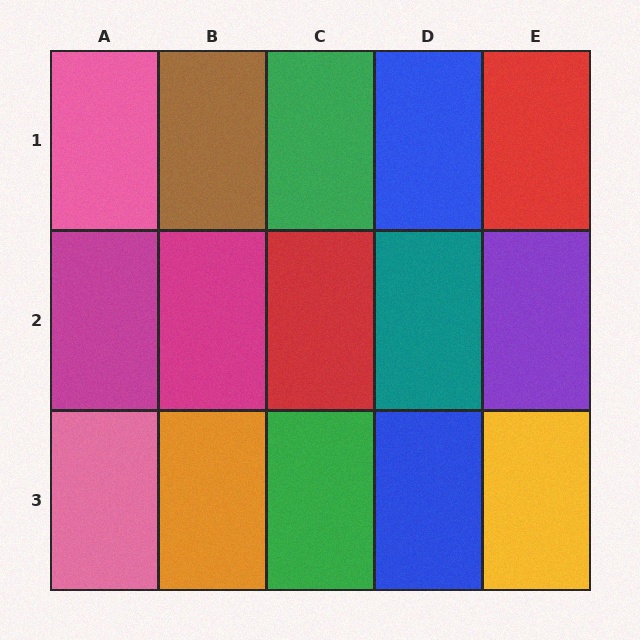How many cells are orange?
1 cell is orange.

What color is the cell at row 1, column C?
Green.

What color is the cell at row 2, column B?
Magenta.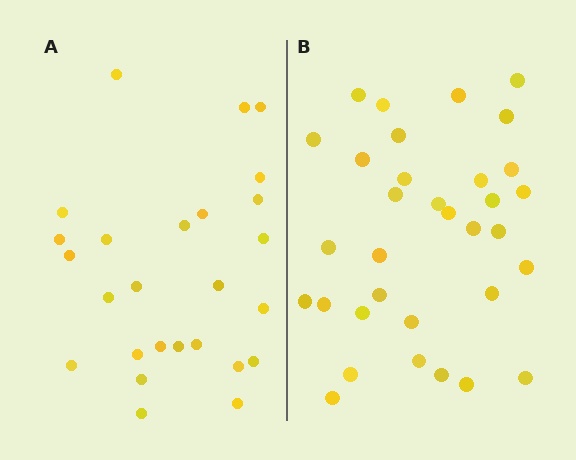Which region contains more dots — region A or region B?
Region B (the right region) has more dots.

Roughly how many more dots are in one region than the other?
Region B has roughly 8 or so more dots than region A.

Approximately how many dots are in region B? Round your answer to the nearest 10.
About 30 dots. (The exact count is 33, which rounds to 30.)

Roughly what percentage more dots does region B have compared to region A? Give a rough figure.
About 25% more.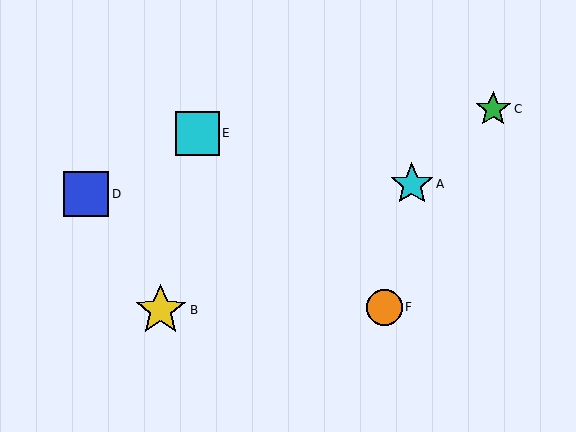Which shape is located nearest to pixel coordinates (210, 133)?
The cyan square (labeled E) at (197, 133) is nearest to that location.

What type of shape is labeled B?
Shape B is a yellow star.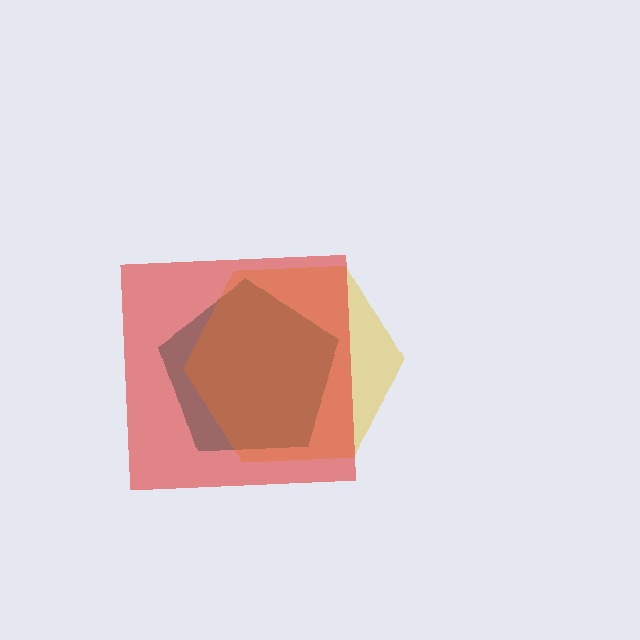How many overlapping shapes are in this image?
There are 3 overlapping shapes in the image.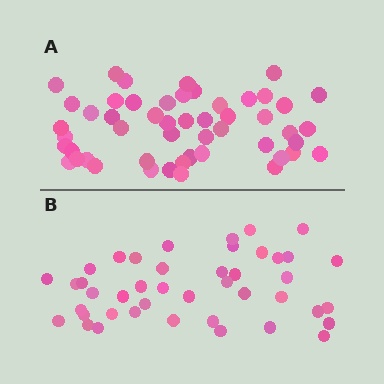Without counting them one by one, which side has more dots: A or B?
Region A (the top region) has more dots.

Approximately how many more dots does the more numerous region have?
Region A has roughly 8 or so more dots than region B.